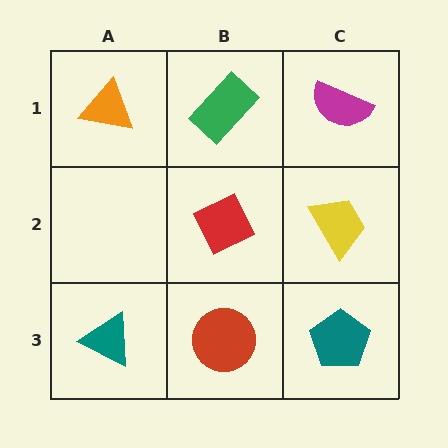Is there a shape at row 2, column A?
No, that cell is empty.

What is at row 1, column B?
A green rectangle.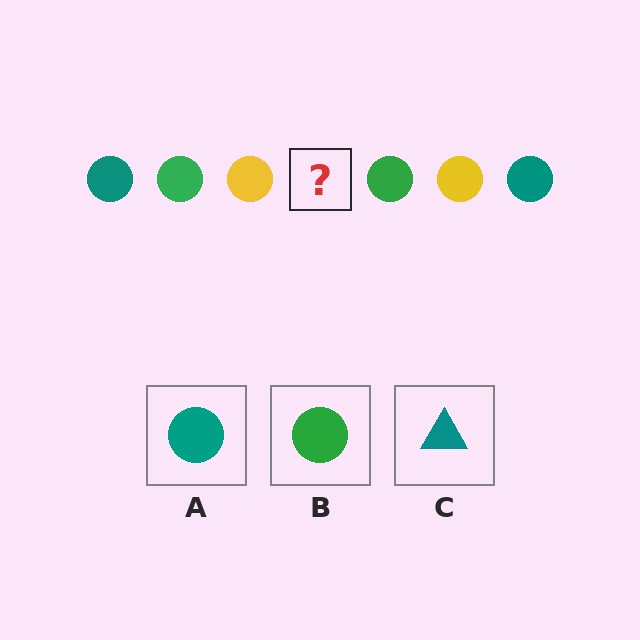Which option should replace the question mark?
Option A.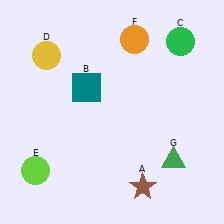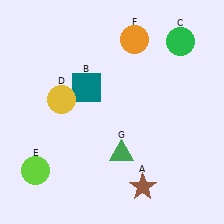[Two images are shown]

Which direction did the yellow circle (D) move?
The yellow circle (D) moved down.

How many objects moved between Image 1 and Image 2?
2 objects moved between the two images.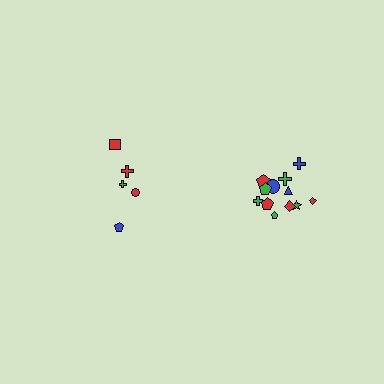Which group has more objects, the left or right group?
The right group.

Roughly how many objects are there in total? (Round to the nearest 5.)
Roughly 15 objects in total.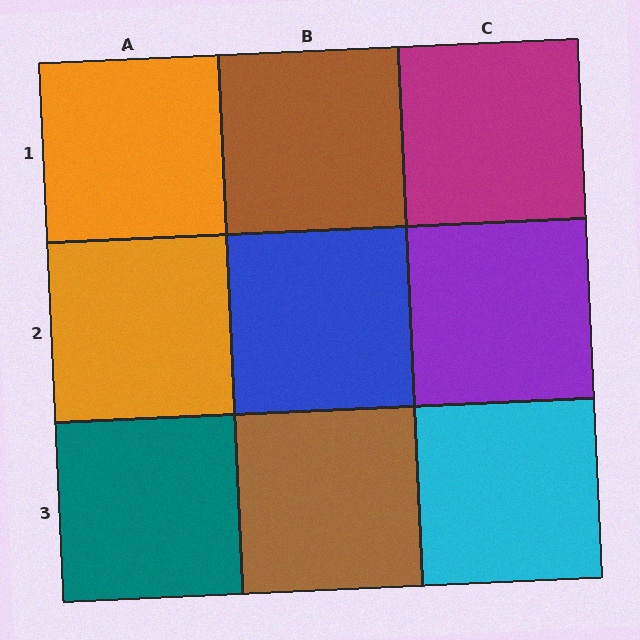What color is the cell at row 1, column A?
Orange.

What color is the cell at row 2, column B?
Blue.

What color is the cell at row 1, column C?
Magenta.